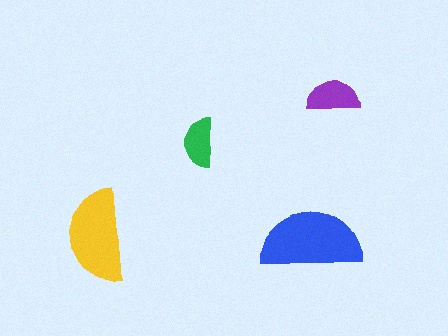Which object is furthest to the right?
The purple semicircle is rightmost.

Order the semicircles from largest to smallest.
the blue one, the yellow one, the purple one, the green one.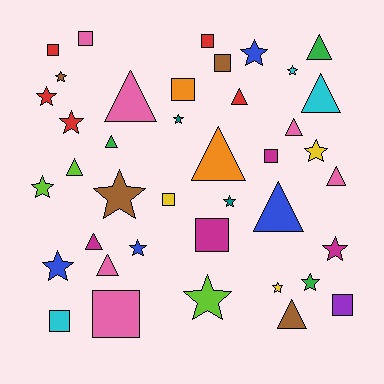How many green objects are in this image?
There are 3 green objects.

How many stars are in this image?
There are 16 stars.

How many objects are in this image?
There are 40 objects.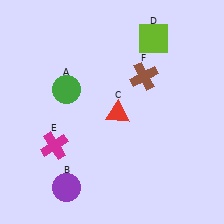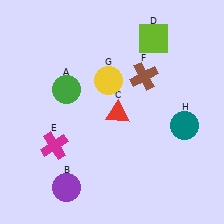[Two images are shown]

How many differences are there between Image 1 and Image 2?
There are 2 differences between the two images.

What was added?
A yellow circle (G), a teal circle (H) were added in Image 2.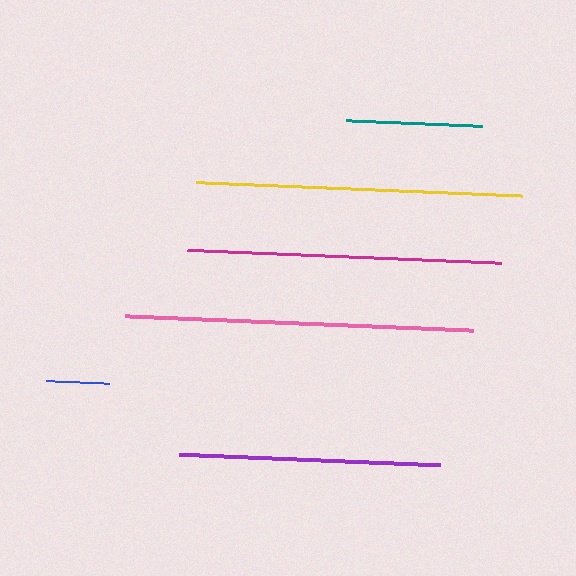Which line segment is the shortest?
The blue line is the shortest at approximately 63 pixels.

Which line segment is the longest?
The pink line is the longest at approximately 350 pixels.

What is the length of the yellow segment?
The yellow segment is approximately 327 pixels long.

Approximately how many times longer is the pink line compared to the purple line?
The pink line is approximately 1.3 times the length of the purple line.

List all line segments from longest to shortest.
From longest to shortest: pink, yellow, magenta, purple, teal, blue.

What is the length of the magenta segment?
The magenta segment is approximately 315 pixels long.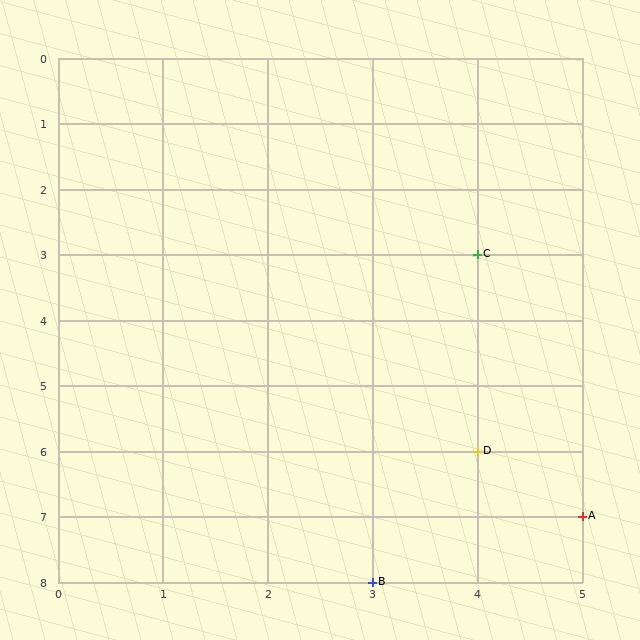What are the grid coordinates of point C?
Point C is at grid coordinates (4, 3).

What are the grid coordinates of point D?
Point D is at grid coordinates (4, 6).